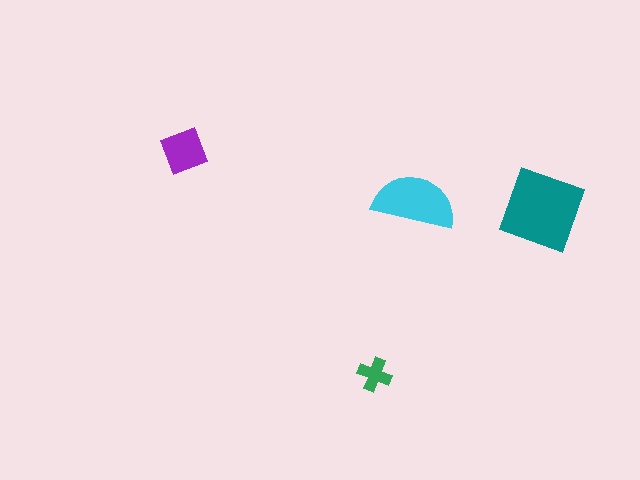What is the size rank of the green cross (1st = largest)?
4th.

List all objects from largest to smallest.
The teal square, the cyan semicircle, the purple diamond, the green cross.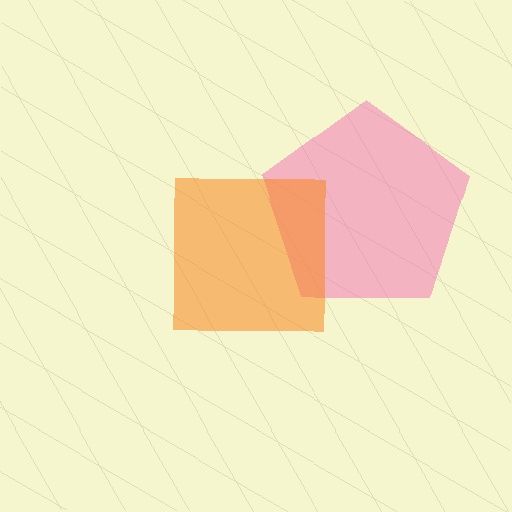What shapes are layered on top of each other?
The layered shapes are: a pink pentagon, an orange square.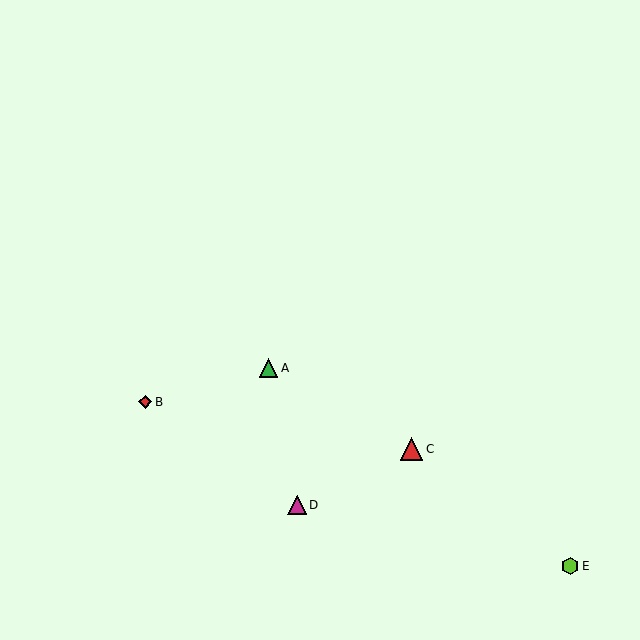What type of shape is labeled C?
Shape C is a red triangle.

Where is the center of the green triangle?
The center of the green triangle is at (268, 368).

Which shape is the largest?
The red triangle (labeled C) is the largest.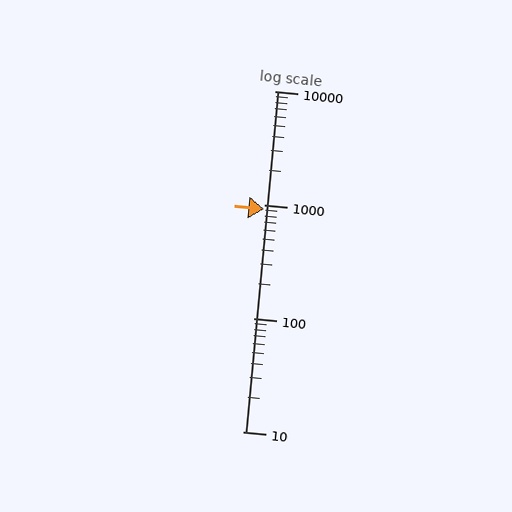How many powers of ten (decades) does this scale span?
The scale spans 3 decades, from 10 to 10000.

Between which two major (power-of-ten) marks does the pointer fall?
The pointer is between 100 and 1000.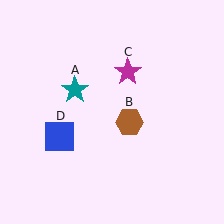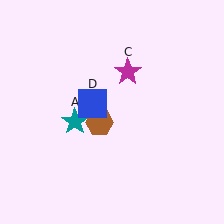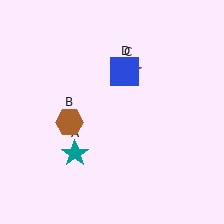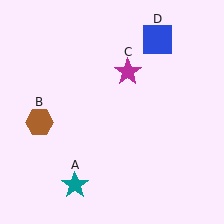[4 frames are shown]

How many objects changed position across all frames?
3 objects changed position: teal star (object A), brown hexagon (object B), blue square (object D).